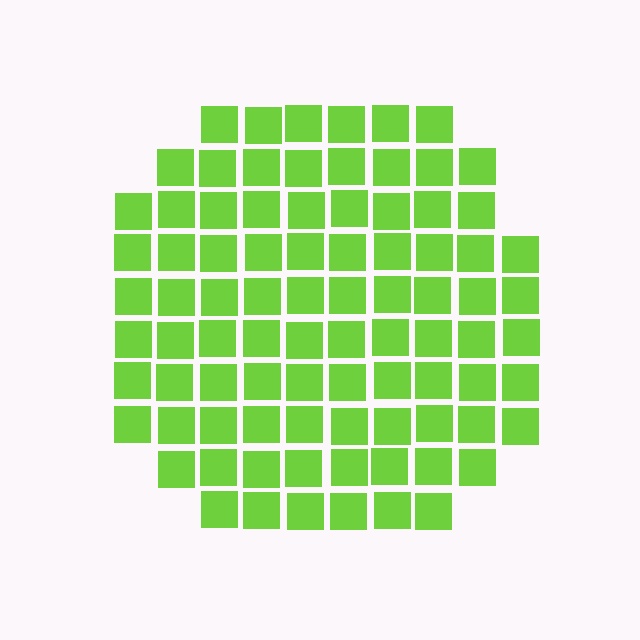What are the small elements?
The small elements are squares.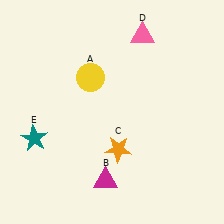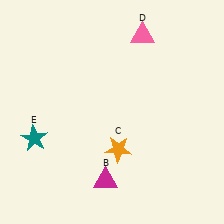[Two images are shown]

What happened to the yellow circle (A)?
The yellow circle (A) was removed in Image 2. It was in the top-left area of Image 1.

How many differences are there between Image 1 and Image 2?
There is 1 difference between the two images.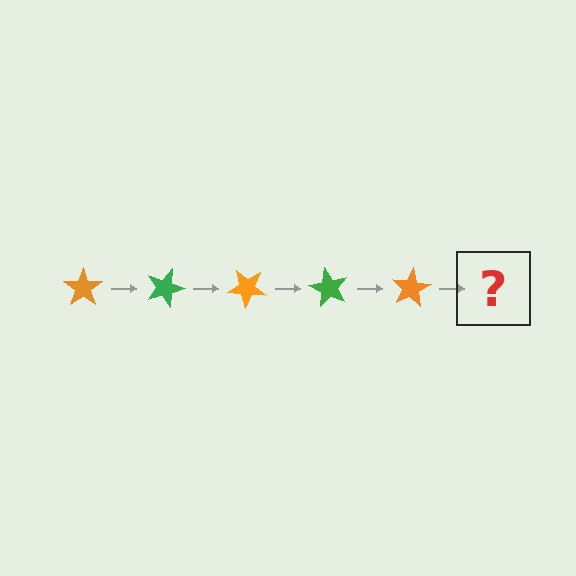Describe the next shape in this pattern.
It should be a green star, rotated 100 degrees from the start.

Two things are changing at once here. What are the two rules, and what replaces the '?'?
The two rules are that it rotates 20 degrees each step and the color cycles through orange and green. The '?' should be a green star, rotated 100 degrees from the start.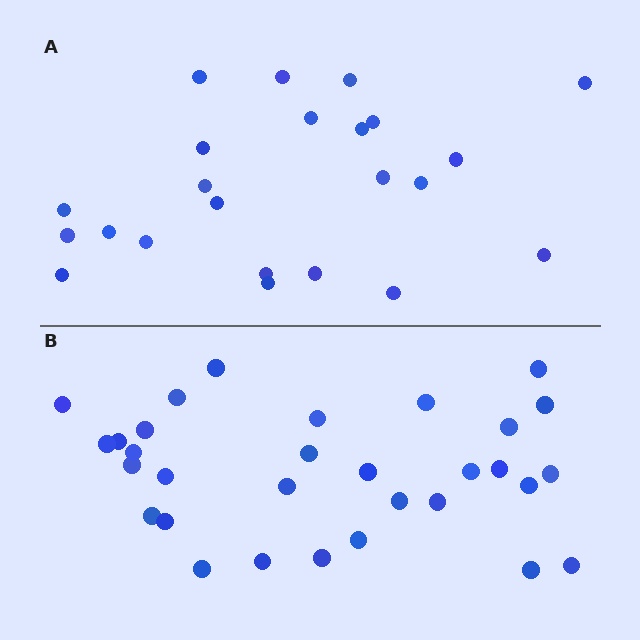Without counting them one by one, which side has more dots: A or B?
Region B (the bottom region) has more dots.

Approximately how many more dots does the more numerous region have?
Region B has roughly 8 or so more dots than region A.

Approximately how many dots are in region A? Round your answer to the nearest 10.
About 20 dots. (The exact count is 23, which rounds to 20.)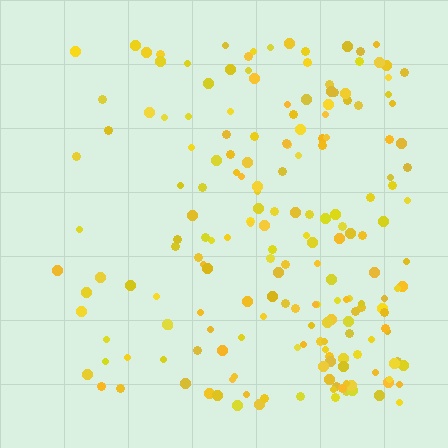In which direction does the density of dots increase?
From left to right, with the right side densest.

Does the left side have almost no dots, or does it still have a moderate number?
Still a moderate number, just noticeably fewer than the right.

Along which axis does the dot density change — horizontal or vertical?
Horizontal.